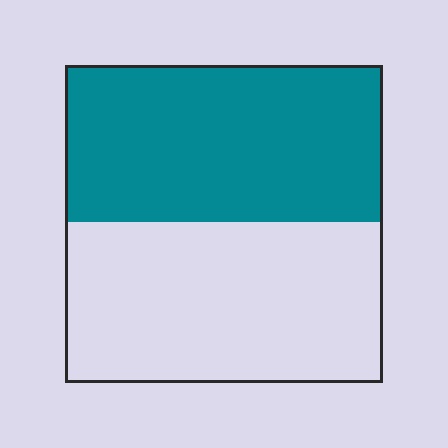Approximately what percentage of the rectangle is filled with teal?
Approximately 50%.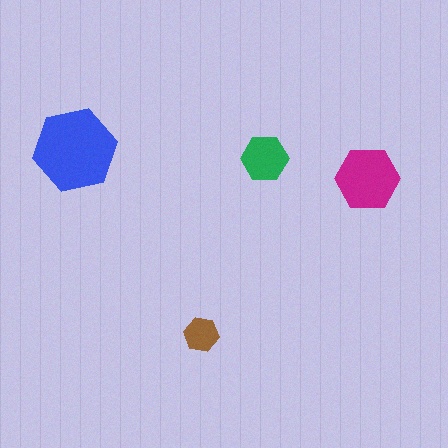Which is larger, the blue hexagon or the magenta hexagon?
The blue one.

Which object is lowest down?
The brown hexagon is bottommost.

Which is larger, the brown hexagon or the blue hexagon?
The blue one.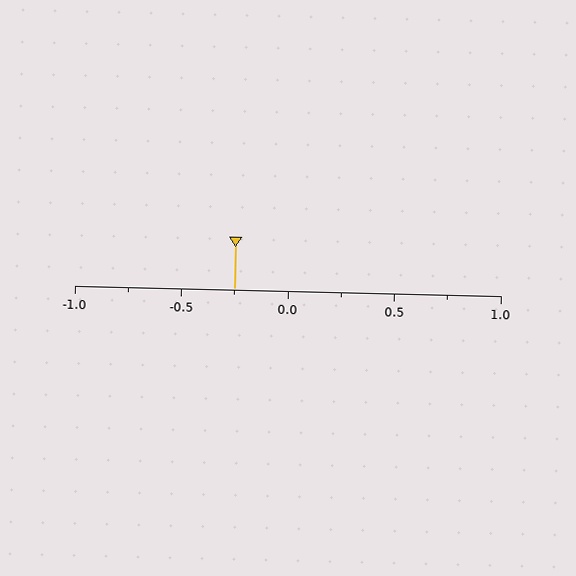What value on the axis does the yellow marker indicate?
The marker indicates approximately -0.25.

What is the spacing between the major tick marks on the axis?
The major ticks are spaced 0.5 apart.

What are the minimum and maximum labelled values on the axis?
The axis runs from -1.0 to 1.0.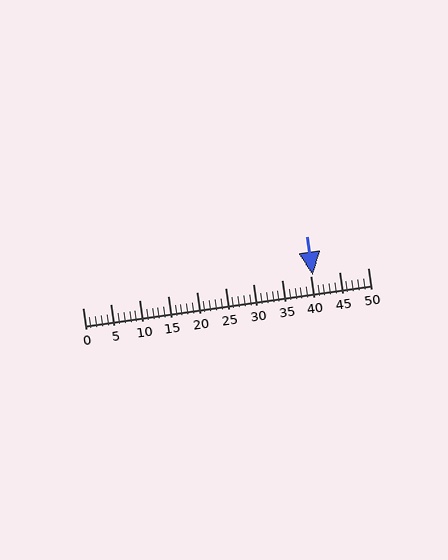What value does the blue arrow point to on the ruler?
The blue arrow points to approximately 40.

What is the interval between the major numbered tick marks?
The major tick marks are spaced 5 units apart.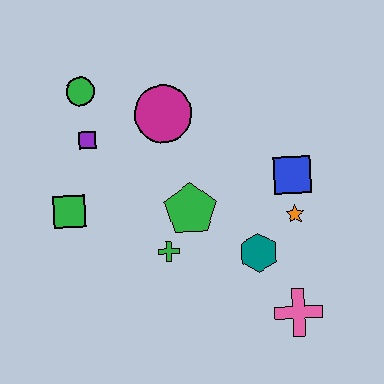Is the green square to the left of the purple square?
Yes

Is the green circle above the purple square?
Yes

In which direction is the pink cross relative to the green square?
The pink cross is to the right of the green square.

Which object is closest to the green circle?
The purple square is closest to the green circle.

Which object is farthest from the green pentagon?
The green circle is farthest from the green pentagon.